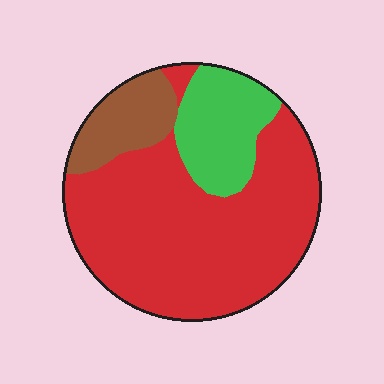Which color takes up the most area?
Red, at roughly 70%.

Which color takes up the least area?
Brown, at roughly 15%.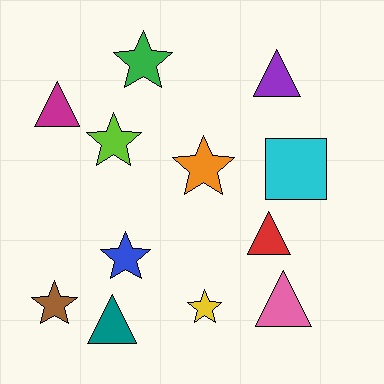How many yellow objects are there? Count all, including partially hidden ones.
There is 1 yellow object.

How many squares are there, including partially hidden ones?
There is 1 square.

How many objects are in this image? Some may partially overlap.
There are 12 objects.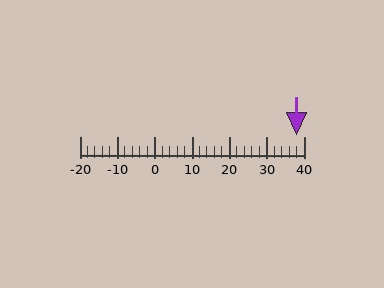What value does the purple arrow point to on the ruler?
The purple arrow points to approximately 38.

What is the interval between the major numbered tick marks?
The major tick marks are spaced 10 units apart.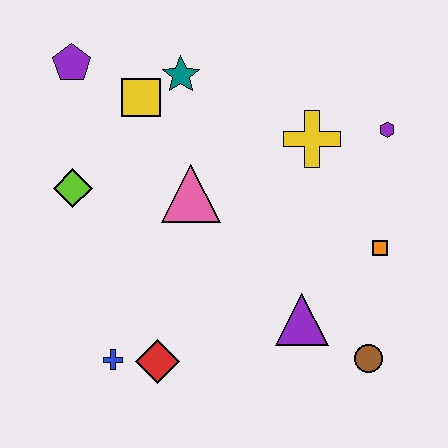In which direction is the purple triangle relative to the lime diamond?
The purple triangle is to the right of the lime diamond.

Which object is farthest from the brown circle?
The purple pentagon is farthest from the brown circle.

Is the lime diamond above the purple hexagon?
No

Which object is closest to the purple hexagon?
The yellow cross is closest to the purple hexagon.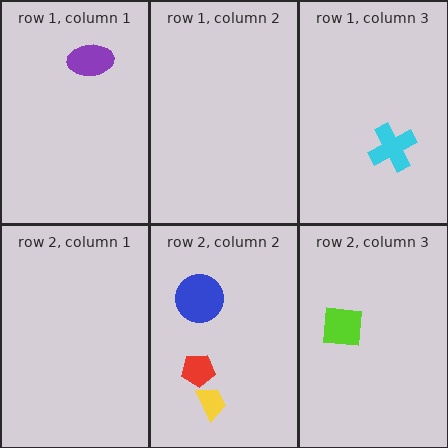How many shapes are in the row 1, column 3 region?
1.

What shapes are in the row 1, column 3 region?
The cyan cross.